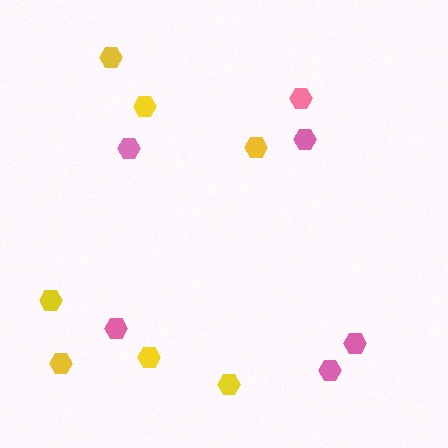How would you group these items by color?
There are 2 groups: one group of yellow hexagons (7) and one group of pink hexagons (6).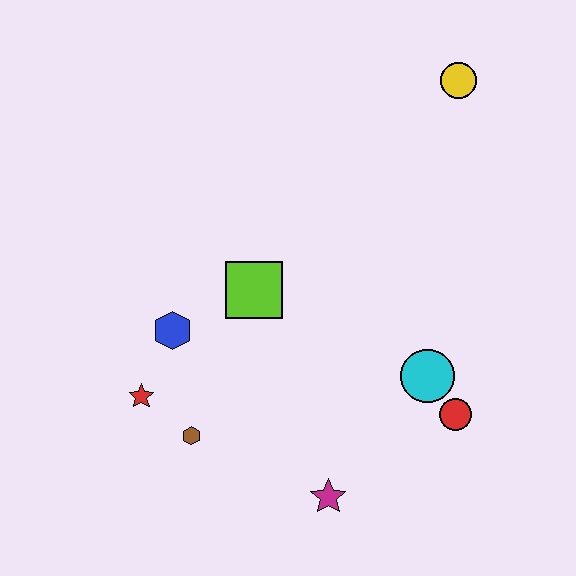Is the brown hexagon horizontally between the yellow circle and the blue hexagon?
Yes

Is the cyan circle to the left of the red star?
No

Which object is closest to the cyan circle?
The red circle is closest to the cyan circle.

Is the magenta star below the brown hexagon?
Yes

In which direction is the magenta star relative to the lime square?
The magenta star is below the lime square.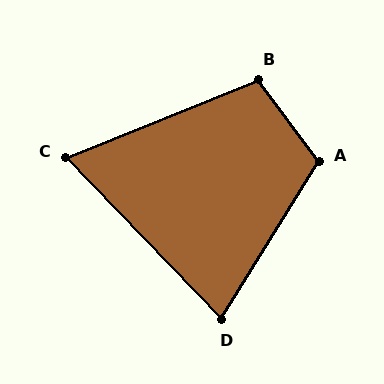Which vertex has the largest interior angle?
A, at approximately 112 degrees.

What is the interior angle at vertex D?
Approximately 75 degrees (acute).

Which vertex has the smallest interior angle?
C, at approximately 68 degrees.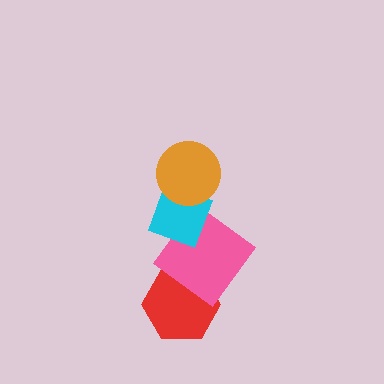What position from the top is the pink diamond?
The pink diamond is 3rd from the top.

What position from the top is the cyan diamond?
The cyan diamond is 2nd from the top.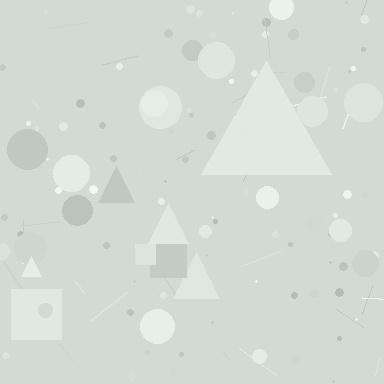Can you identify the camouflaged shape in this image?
The camouflaged shape is a triangle.